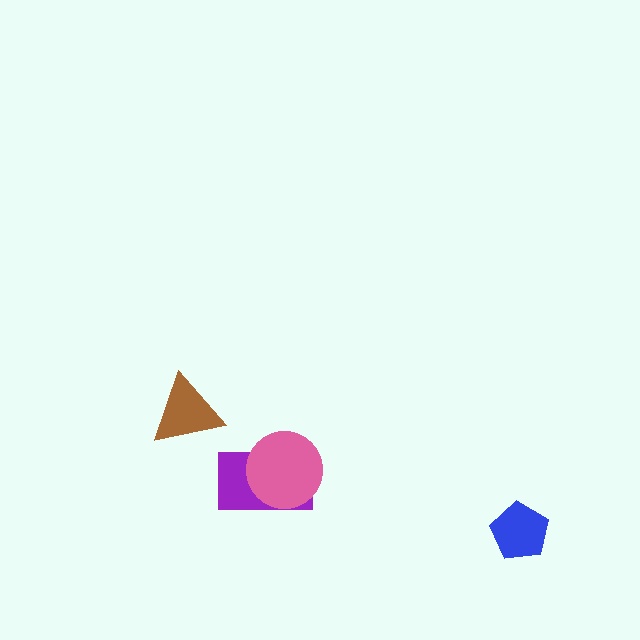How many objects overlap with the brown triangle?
0 objects overlap with the brown triangle.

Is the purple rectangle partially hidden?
Yes, it is partially covered by another shape.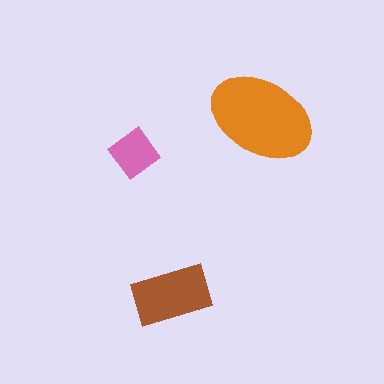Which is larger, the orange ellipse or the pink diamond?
The orange ellipse.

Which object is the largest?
The orange ellipse.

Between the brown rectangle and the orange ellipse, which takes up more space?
The orange ellipse.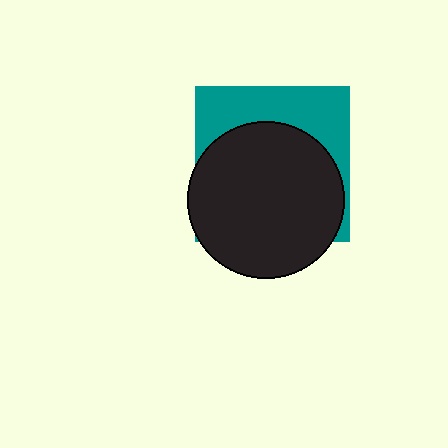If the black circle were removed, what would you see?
You would see the complete teal square.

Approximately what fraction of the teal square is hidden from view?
Roughly 65% of the teal square is hidden behind the black circle.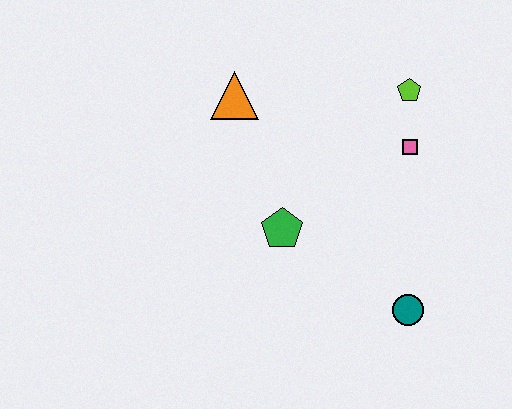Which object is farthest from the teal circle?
The orange triangle is farthest from the teal circle.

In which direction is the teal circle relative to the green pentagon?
The teal circle is to the right of the green pentagon.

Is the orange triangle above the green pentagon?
Yes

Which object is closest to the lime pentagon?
The pink square is closest to the lime pentagon.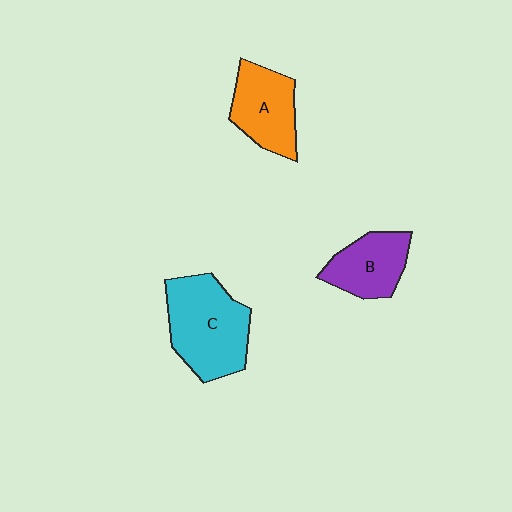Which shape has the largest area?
Shape C (cyan).